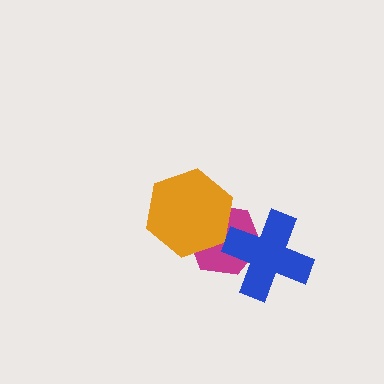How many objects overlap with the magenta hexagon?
2 objects overlap with the magenta hexagon.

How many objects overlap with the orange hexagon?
1 object overlaps with the orange hexagon.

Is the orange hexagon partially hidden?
No, no other shape covers it.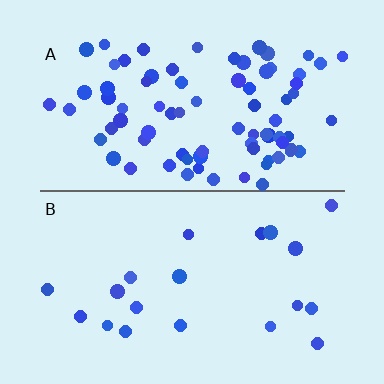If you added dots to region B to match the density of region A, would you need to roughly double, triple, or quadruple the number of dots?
Approximately quadruple.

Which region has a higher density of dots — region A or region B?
A (the top).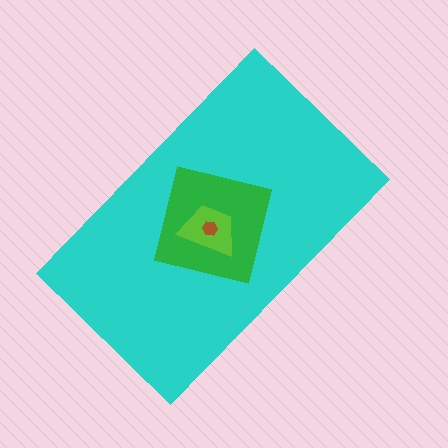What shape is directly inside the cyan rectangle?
The green square.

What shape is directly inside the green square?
The lime trapezoid.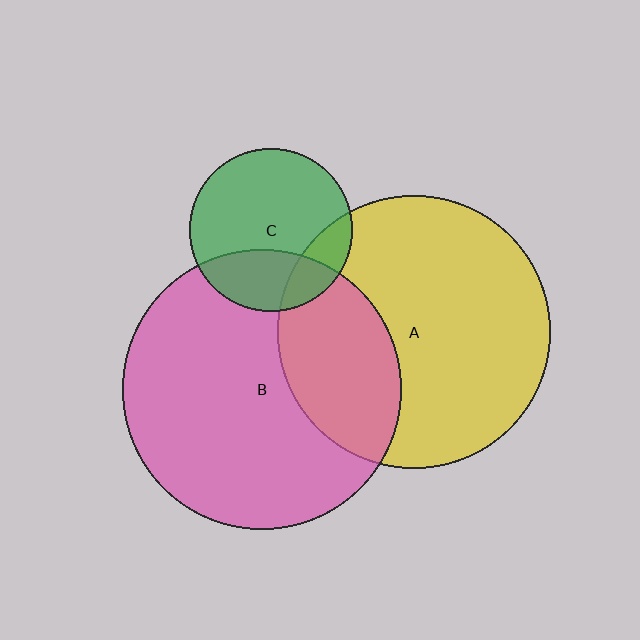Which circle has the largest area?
Circle B (pink).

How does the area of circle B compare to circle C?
Approximately 2.9 times.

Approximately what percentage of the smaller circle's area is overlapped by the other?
Approximately 30%.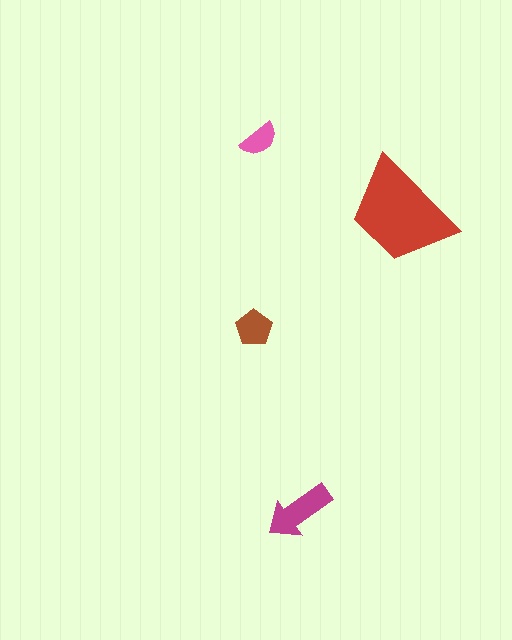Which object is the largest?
The red trapezoid.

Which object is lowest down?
The magenta arrow is bottommost.